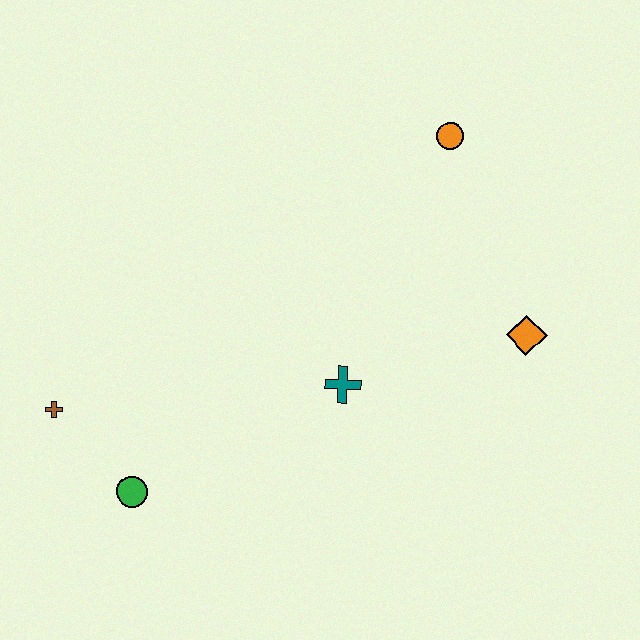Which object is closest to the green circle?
The brown cross is closest to the green circle.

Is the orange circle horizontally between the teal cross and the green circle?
No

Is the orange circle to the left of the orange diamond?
Yes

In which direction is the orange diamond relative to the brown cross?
The orange diamond is to the right of the brown cross.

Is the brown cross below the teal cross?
Yes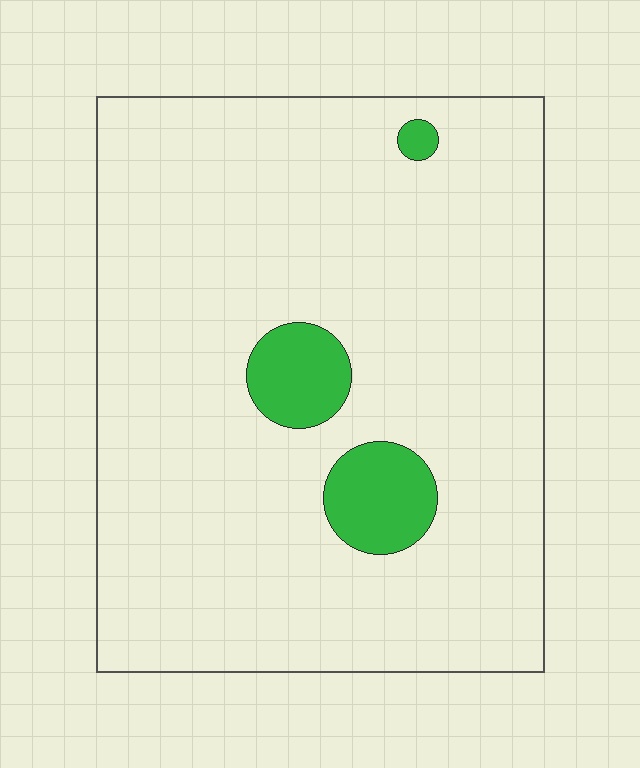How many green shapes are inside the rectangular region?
3.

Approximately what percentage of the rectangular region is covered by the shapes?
Approximately 10%.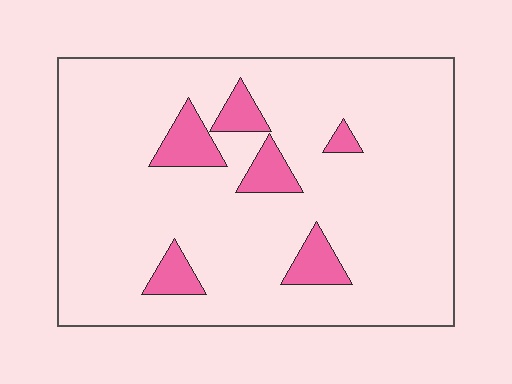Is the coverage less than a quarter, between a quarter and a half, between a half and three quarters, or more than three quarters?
Less than a quarter.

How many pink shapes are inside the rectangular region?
6.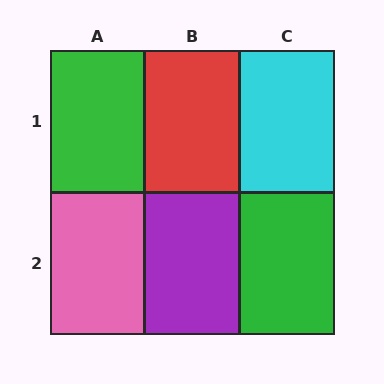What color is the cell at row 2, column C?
Green.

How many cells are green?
2 cells are green.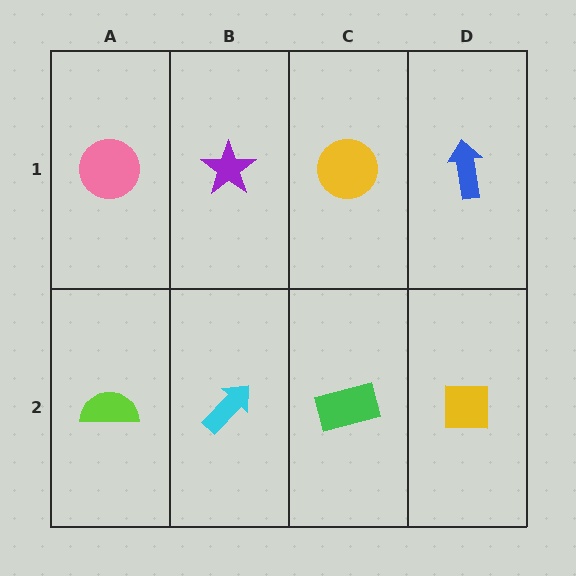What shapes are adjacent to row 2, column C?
A yellow circle (row 1, column C), a cyan arrow (row 2, column B), a yellow square (row 2, column D).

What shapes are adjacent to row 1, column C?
A green rectangle (row 2, column C), a purple star (row 1, column B), a blue arrow (row 1, column D).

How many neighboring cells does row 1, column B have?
3.